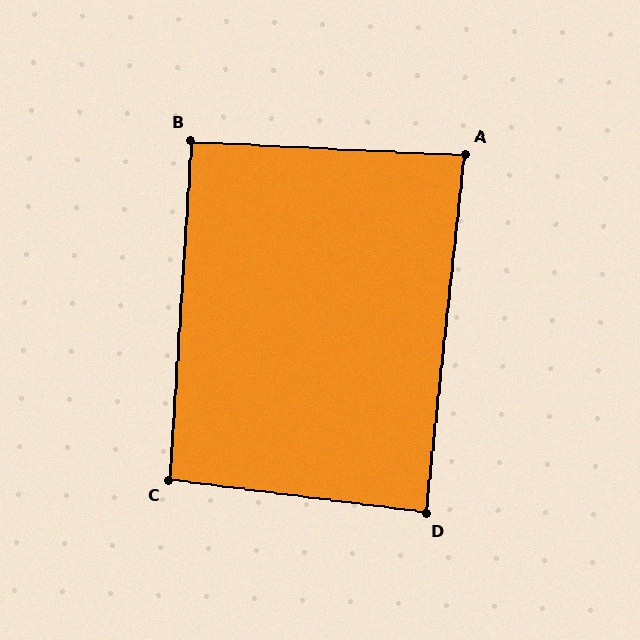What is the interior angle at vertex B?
Approximately 91 degrees (approximately right).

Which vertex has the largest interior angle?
C, at approximately 93 degrees.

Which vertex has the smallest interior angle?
A, at approximately 87 degrees.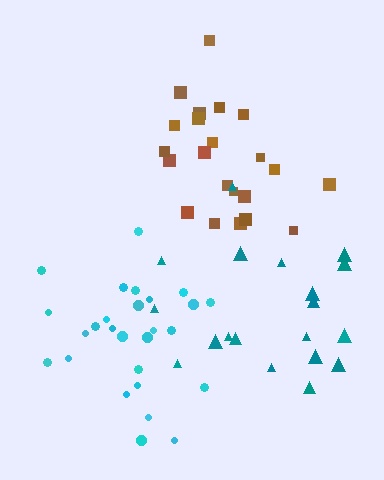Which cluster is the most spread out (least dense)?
Teal.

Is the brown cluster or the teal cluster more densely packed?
Brown.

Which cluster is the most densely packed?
Cyan.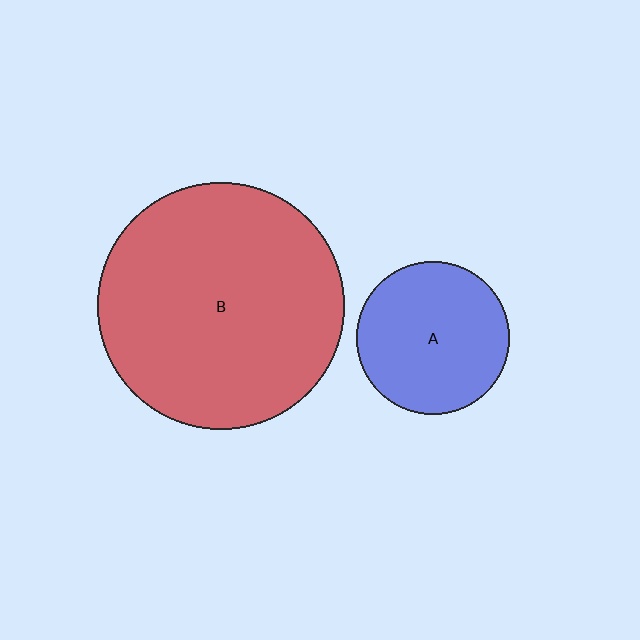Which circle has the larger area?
Circle B (red).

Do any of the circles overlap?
No, none of the circles overlap.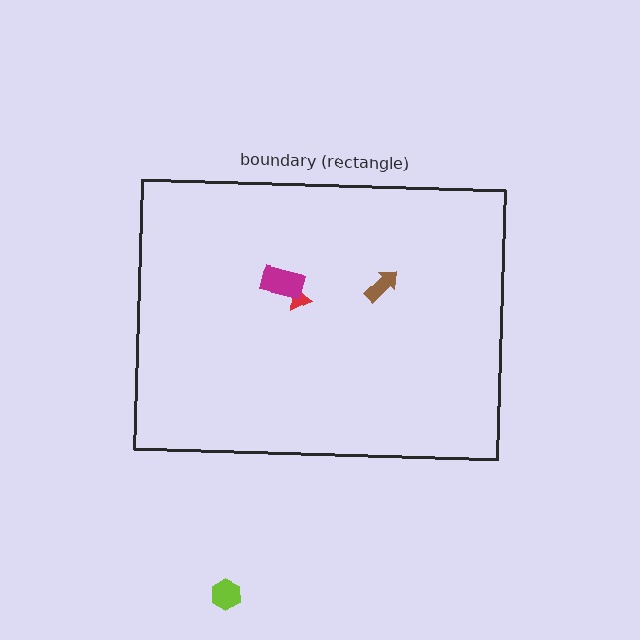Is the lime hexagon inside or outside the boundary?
Outside.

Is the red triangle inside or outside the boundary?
Inside.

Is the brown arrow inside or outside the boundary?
Inside.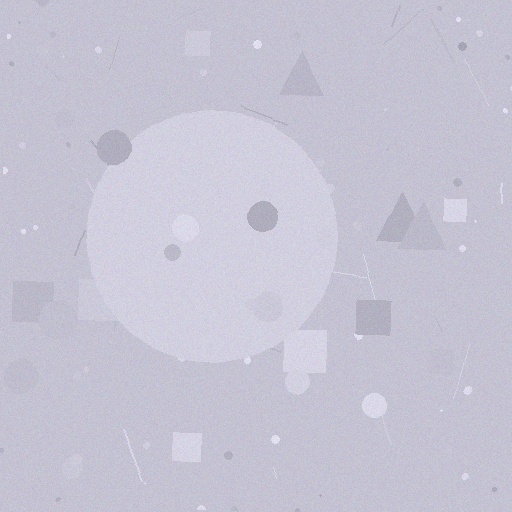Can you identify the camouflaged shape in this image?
The camouflaged shape is a circle.